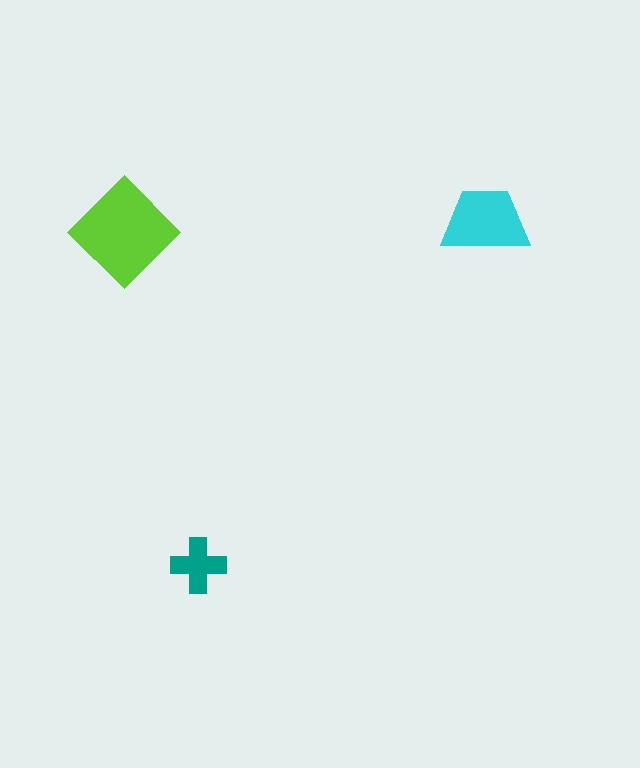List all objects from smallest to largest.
The teal cross, the cyan trapezoid, the lime diamond.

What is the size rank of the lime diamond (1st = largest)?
1st.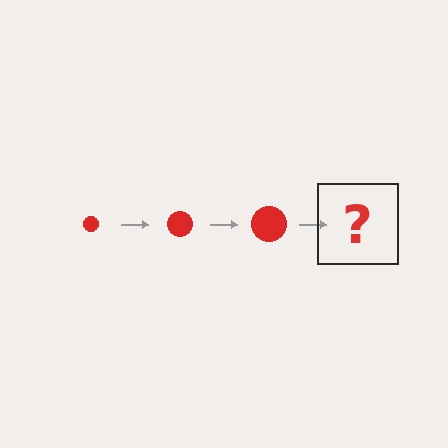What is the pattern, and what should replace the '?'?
The pattern is that the circle gets progressively larger each step. The '?' should be a red circle, larger than the previous one.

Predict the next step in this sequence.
The next step is a red circle, larger than the previous one.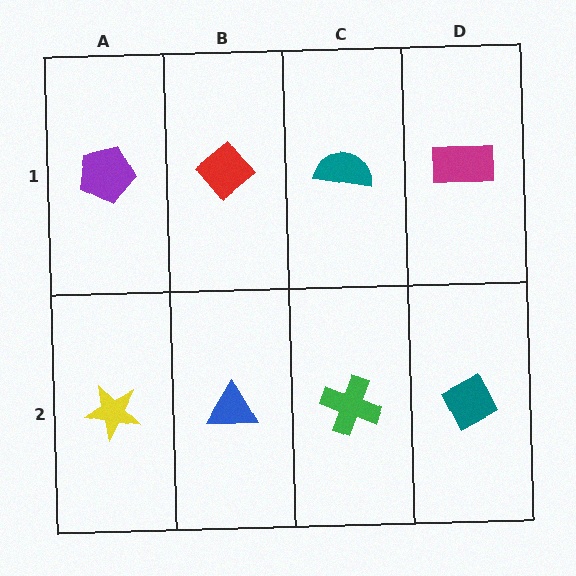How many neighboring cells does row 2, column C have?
3.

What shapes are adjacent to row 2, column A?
A purple pentagon (row 1, column A), a blue triangle (row 2, column B).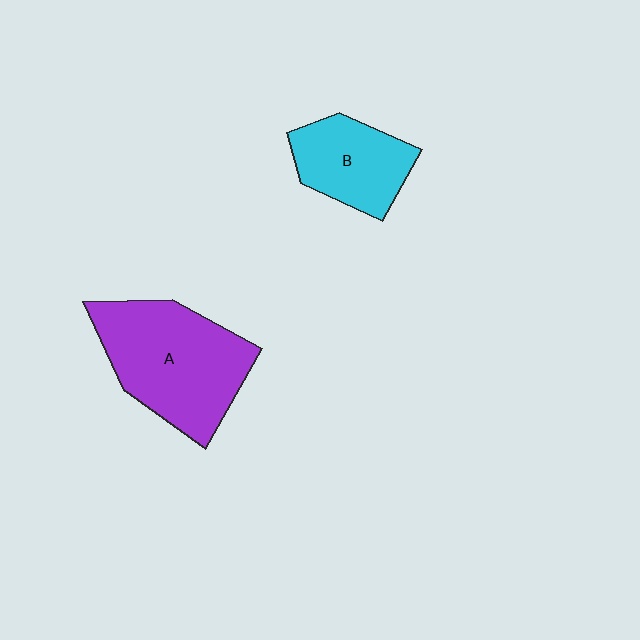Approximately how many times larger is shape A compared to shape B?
Approximately 1.7 times.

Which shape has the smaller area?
Shape B (cyan).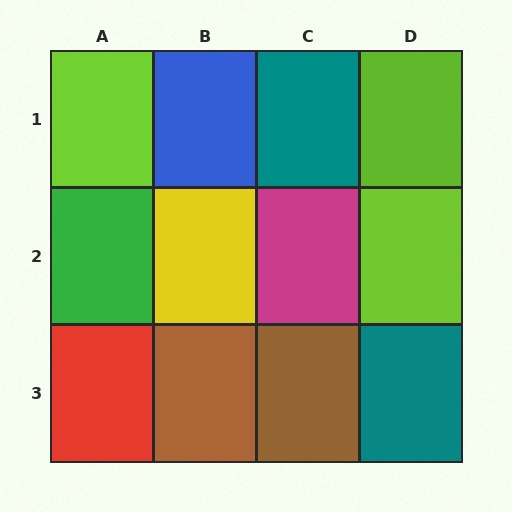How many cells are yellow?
1 cell is yellow.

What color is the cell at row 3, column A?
Red.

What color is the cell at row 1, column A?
Lime.